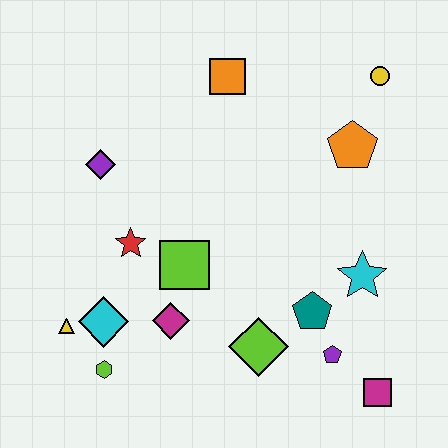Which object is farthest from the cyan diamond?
The yellow circle is farthest from the cyan diamond.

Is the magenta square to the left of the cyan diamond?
No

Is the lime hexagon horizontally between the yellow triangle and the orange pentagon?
Yes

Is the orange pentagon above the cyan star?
Yes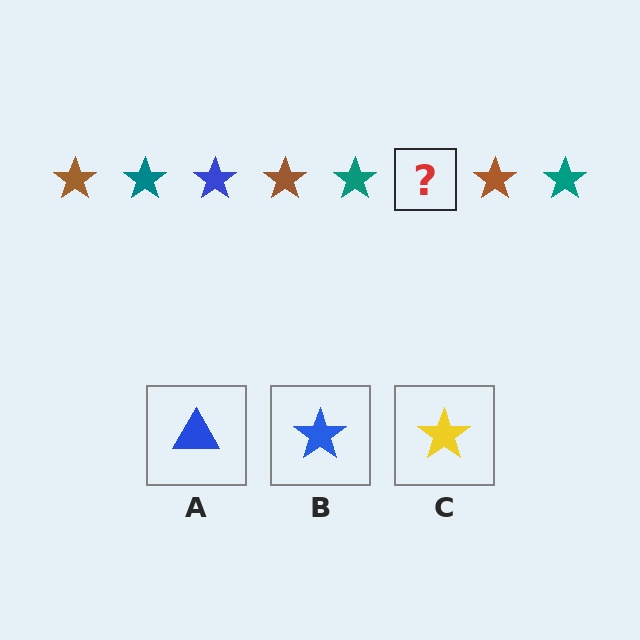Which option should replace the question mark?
Option B.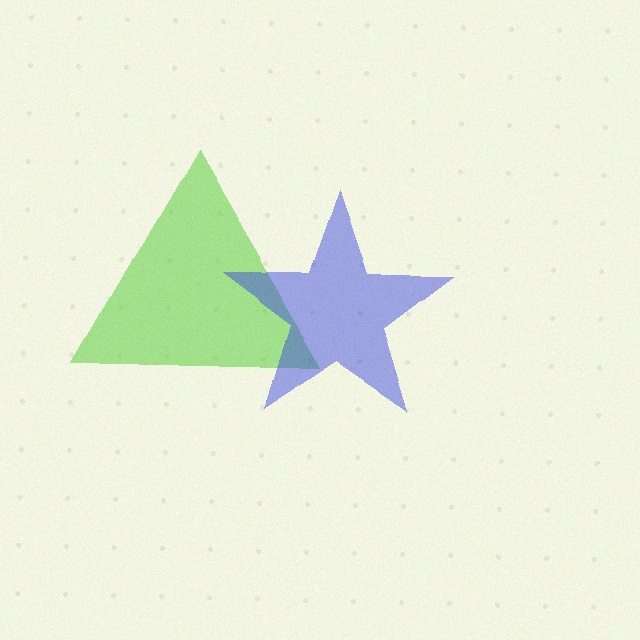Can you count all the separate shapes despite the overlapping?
Yes, there are 2 separate shapes.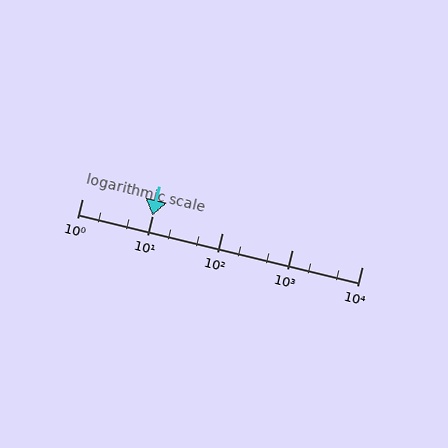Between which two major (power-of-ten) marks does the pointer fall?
The pointer is between 10 and 100.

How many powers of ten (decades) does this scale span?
The scale spans 4 decades, from 1 to 10000.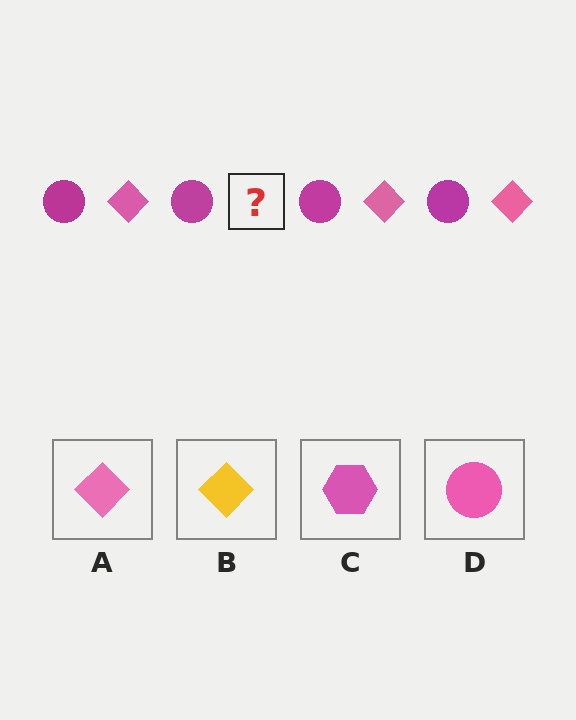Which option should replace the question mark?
Option A.